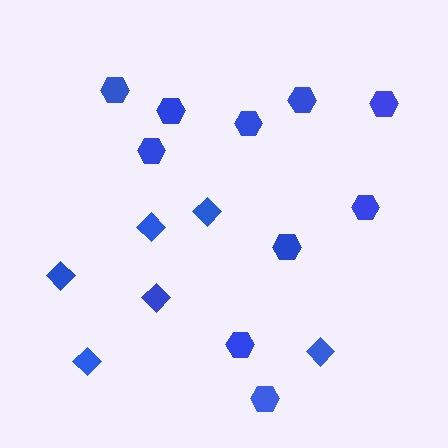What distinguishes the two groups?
There are 2 groups: one group of diamonds (6) and one group of hexagons (10).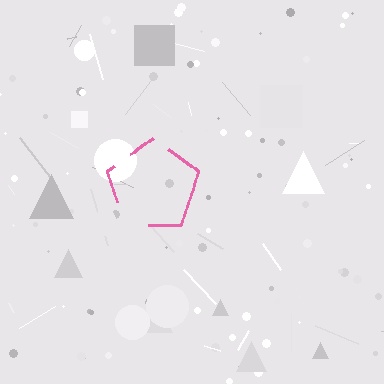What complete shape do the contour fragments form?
The contour fragments form a pentagon.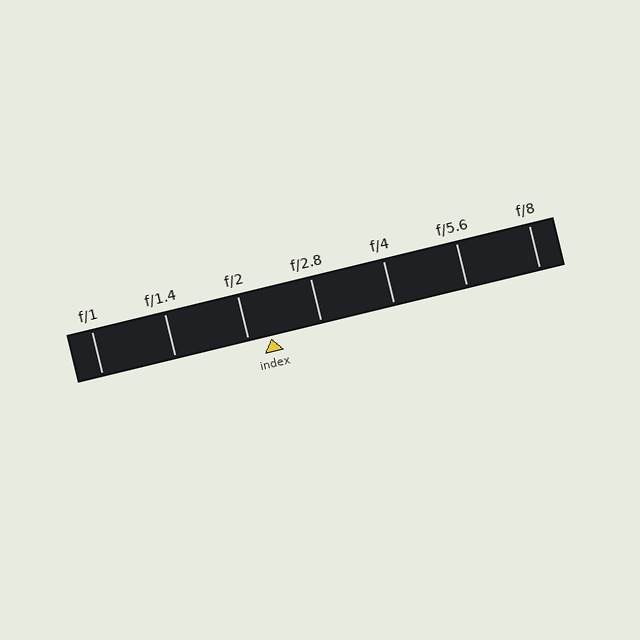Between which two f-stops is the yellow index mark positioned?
The index mark is between f/2 and f/2.8.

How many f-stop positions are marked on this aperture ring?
There are 7 f-stop positions marked.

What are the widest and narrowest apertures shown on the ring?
The widest aperture shown is f/1 and the narrowest is f/8.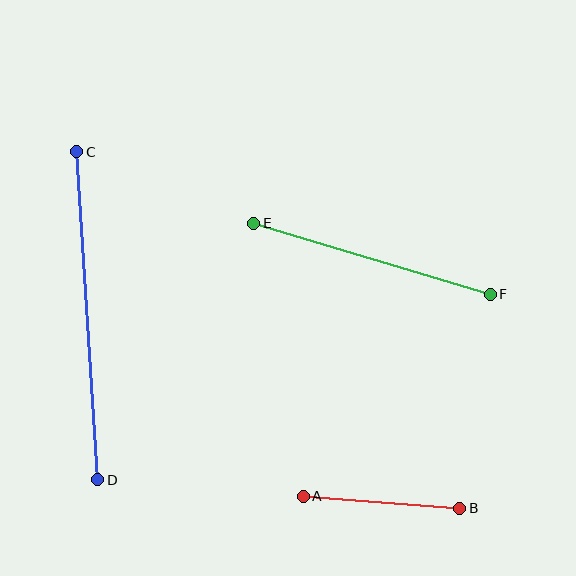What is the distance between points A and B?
The distance is approximately 157 pixels.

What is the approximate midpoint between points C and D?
The midpoint is at approximately (87, 316) pixels.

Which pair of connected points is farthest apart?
Points C and D are farthest apart.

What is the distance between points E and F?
The distance is approximately 247 pixels.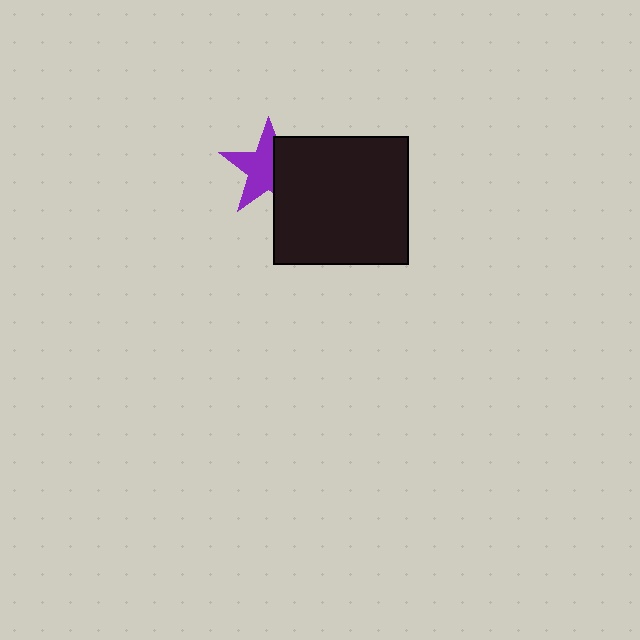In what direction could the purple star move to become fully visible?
The purple star could move left. That would shift it out from behind the black rectangle entirely.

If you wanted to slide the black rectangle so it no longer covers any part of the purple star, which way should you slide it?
Slide it right — that is the most direct way to separate the two shapes.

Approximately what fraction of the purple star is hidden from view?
Roughly 40% of the purple star is hidden behind the black rectangle.